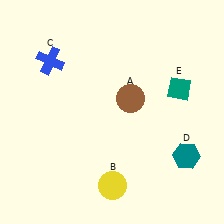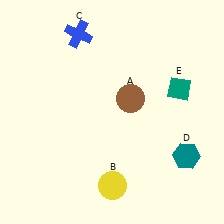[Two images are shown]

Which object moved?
The blue cross (C) moved right.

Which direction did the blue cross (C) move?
The blue cross (C) moved right.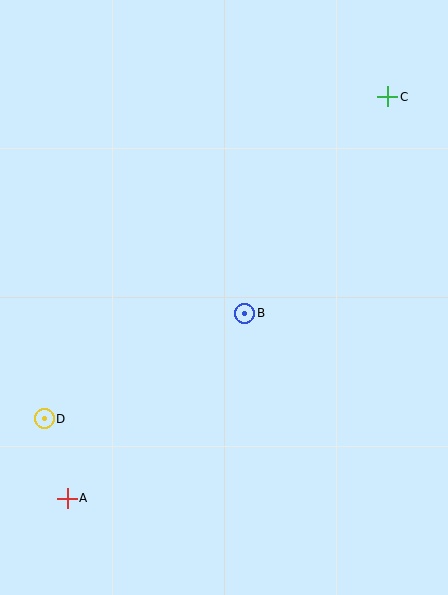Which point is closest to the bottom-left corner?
Point A is closest to the bottom-left corner.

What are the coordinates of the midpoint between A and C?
The midpoint between A and C is at (228, 298).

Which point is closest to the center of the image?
Point B at (245, 313) is closest to the center.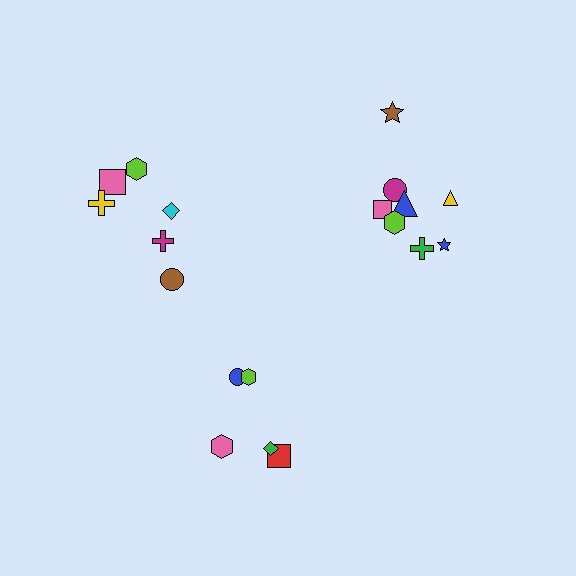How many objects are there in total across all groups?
There are 19 objects.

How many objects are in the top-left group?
There are 6 objects.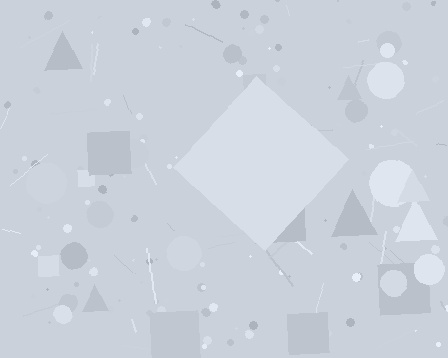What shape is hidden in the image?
A diamond is hidden in the image.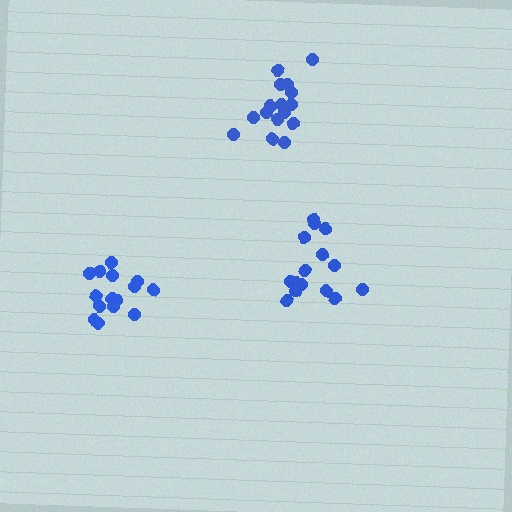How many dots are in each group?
Group 1: 16 dots, Group 2: 15 dots, Group 3: 15 dots (46 total).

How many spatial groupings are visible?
There are 3 spatial groupings.